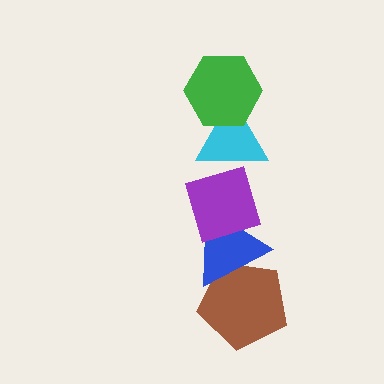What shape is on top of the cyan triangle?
The green hexagon is on top of the cyan triangle.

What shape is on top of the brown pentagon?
The blue triangle is on top of the brown pentagon.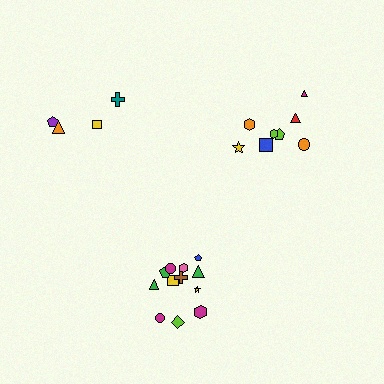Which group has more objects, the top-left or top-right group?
The top-right group.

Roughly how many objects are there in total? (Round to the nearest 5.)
Roughly 25 objects in total.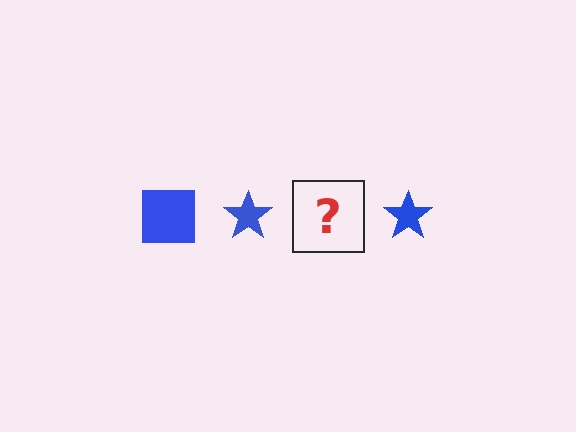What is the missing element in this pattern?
The missing element is a blue square.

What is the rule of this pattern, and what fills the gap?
The rule is that the pattern cycles through square, star shapes in blue. The gap should be filled with a blue square.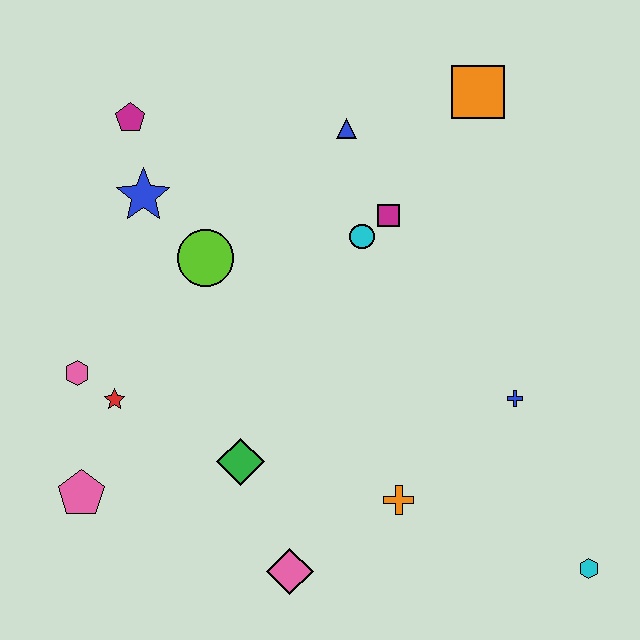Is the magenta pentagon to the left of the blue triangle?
Yes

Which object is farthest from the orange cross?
The magenta pentagon is farthest from the orange cross.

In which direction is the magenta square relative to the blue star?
The magenta square is to the right of the blue star.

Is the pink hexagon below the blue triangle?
Yes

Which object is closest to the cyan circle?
The magenta square is closest to the cyan circle.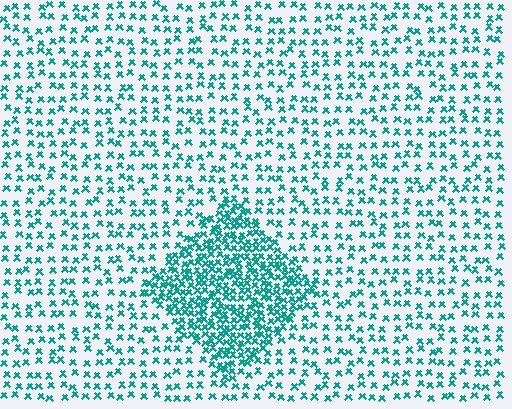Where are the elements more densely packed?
The elements are more densely packed inside the diamond boundary.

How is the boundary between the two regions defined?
The boundary is defined by a change in element density (approximately 2.5x ratio). All elements are the same color, size, and shape.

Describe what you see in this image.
The image contains small teal elements arranged at two different densities. A diamond-shaped region is visible where the elements are more densely packed than the surrounding area.